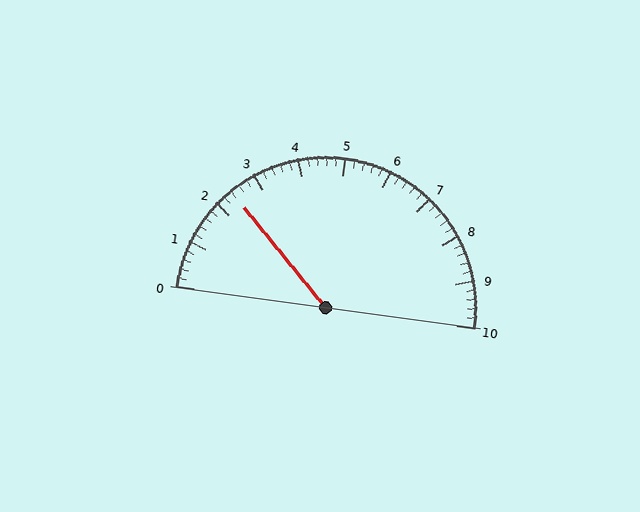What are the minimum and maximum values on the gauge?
The gauge ranges from 0 to 10.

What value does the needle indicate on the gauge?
The needle indicates approximately 2.4.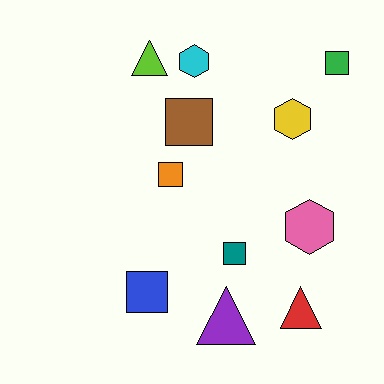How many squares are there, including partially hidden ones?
There are 5 squares.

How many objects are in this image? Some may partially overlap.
There are 11 objects.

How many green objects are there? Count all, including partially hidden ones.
There is 1 green object.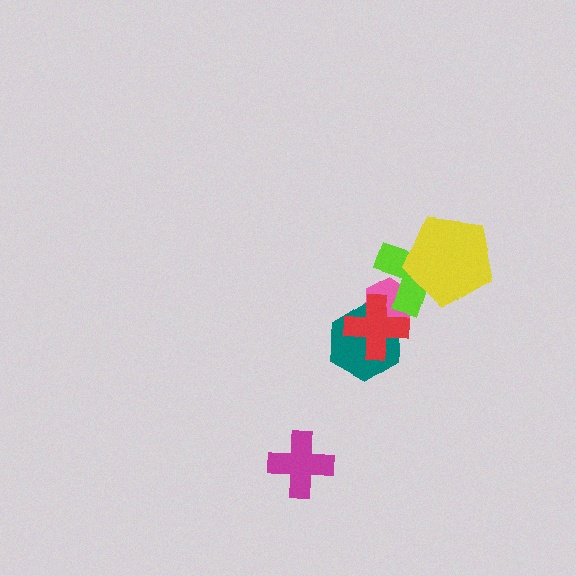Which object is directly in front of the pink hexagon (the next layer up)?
The teal hexagon is directly in front of the pink hexagon.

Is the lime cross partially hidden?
Yes, it is partially covered by another shape.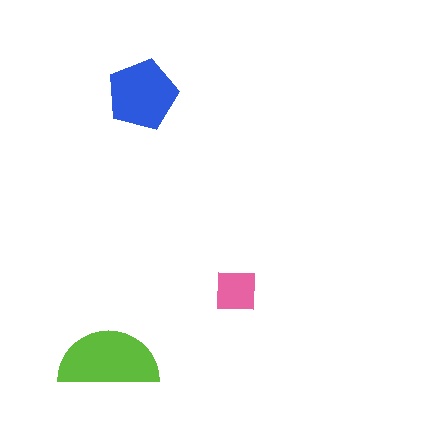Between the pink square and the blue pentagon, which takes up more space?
The blue pentagon.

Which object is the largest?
The lime semicircle.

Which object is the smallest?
The pink square.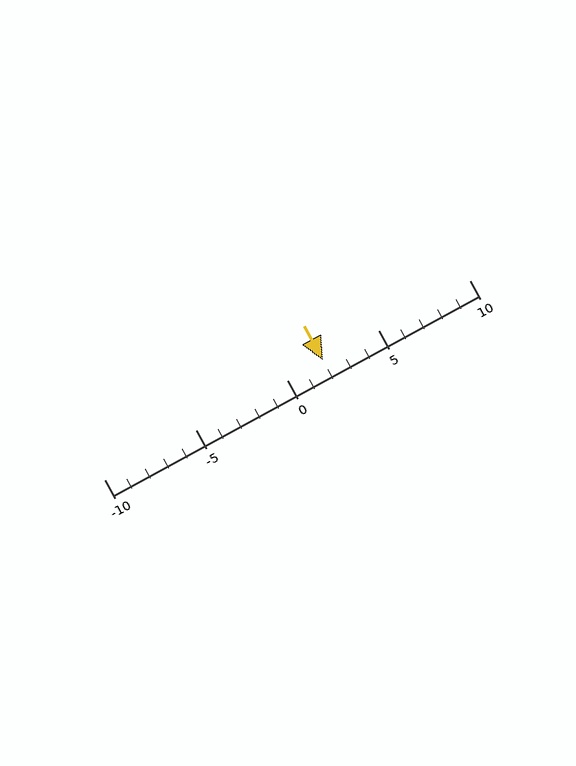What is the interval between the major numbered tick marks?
The major tick marks are spaced 5 units apart.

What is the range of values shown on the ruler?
The ruler shows values from -10 to 10.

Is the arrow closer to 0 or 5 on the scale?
The arrow is closer to 0.